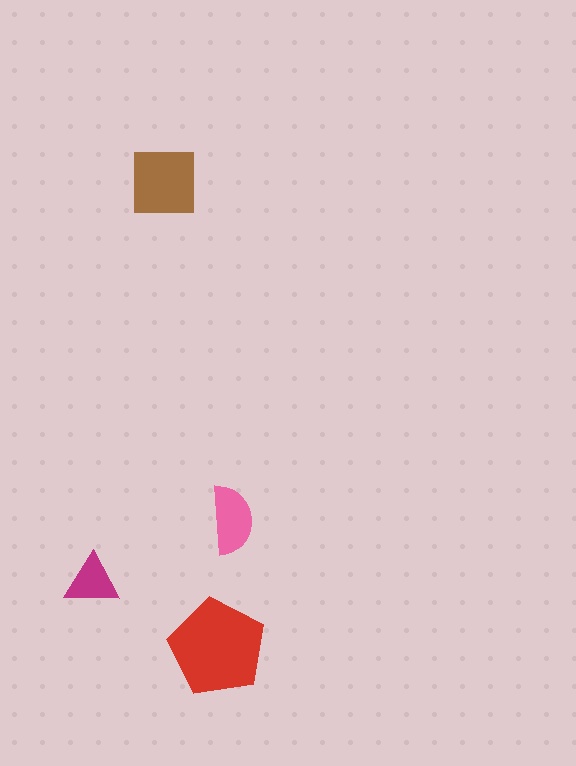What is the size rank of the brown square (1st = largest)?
2nd.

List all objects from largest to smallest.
The red pentagon, the brown square, the pink semicircle, the magenta triangle.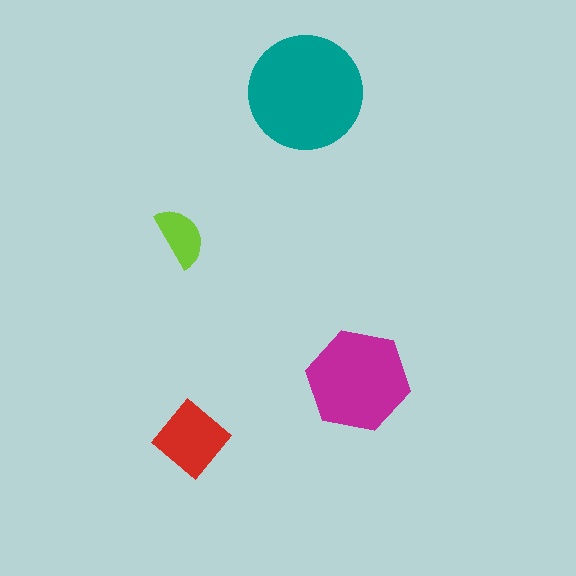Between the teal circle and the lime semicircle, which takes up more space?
The teal circle.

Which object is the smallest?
The lime semicircle.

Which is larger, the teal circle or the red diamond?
The teal circle.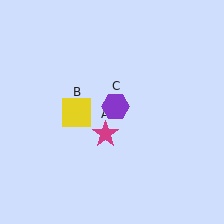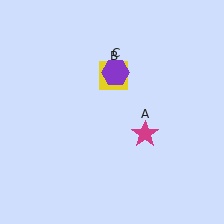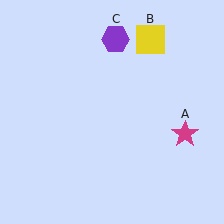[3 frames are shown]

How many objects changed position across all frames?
3 objects changed position: magenta star (object A), yellow square (object B), purple hexagon (object C).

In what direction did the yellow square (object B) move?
The yellow square (object B) moved up and to the right.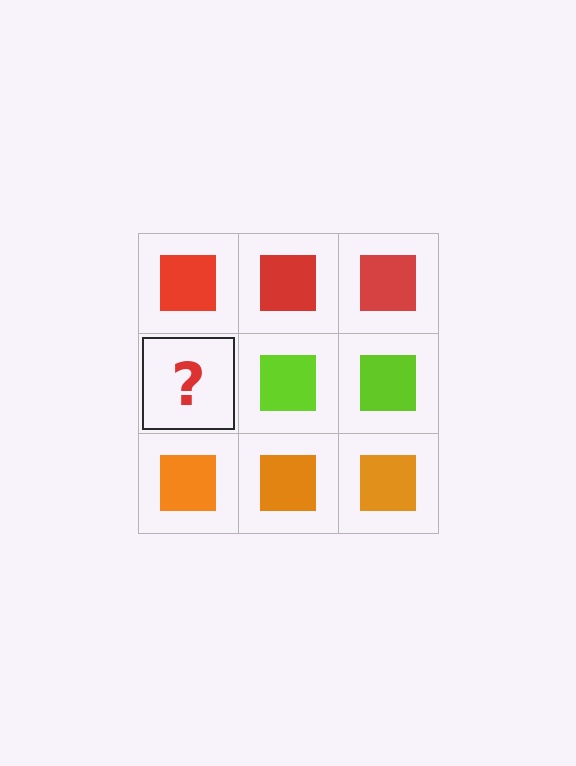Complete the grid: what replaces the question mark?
The question mark should be replaced with a lime square.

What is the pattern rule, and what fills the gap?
The rule is that each row has a consistent color. The gap should be filled with a lime square.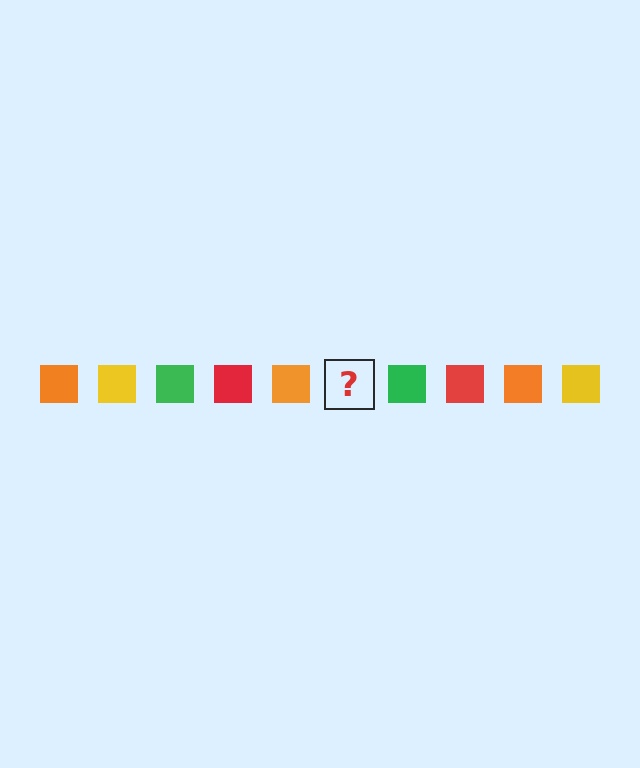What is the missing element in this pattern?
The missing element is a yellow square.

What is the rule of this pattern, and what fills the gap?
The rule is that the pattern cycles through orange, yellow, green, red squares. The gap should be filled with a yellow square.